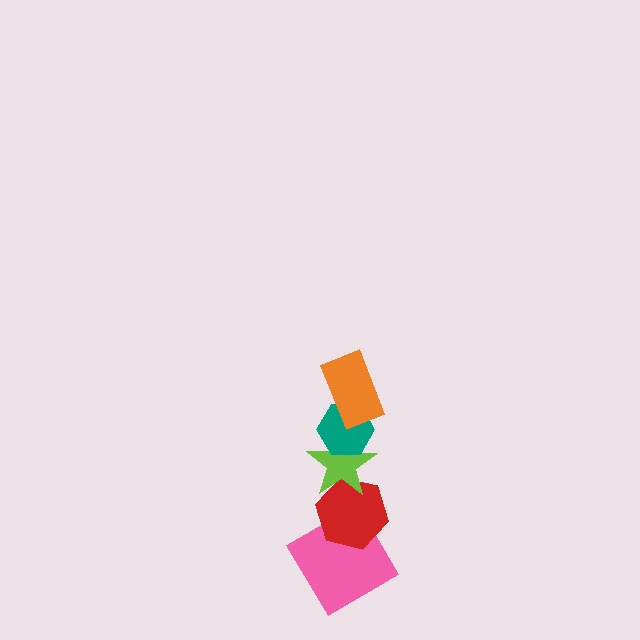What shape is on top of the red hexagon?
The lime star is on top of the red hexagon.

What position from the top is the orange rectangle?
The orange rectangle is 1st from the top.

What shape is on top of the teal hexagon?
The orange rectangle is on top of the teal hexagon.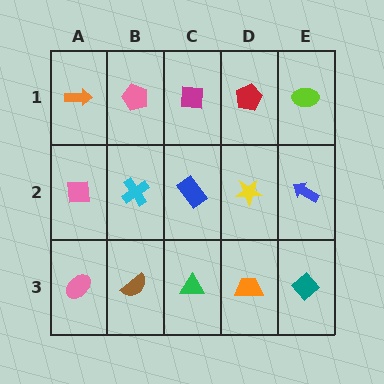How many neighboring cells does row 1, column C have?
3.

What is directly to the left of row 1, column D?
A magenta square.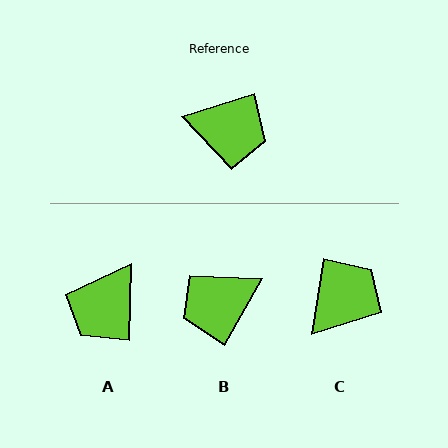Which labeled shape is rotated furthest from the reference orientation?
B, about 136 degrees away.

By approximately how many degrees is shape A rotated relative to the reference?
Approximately 108 degrees clockwise.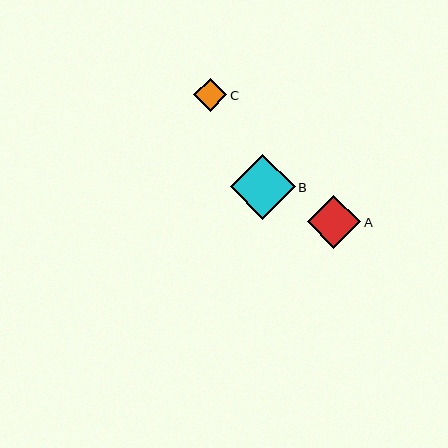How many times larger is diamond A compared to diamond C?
Diamond A is approximately 1.6 times the size of diamond C.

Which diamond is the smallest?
Diamond C is the smallest with a size of approximately 33 pixels.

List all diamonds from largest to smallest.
From largest to smallest: B, A, C.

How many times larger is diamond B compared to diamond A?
Diamond B is approximately 1.2 times the size of diamond A.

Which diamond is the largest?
Diamond B is the largest with a size of approximately 65 pixels.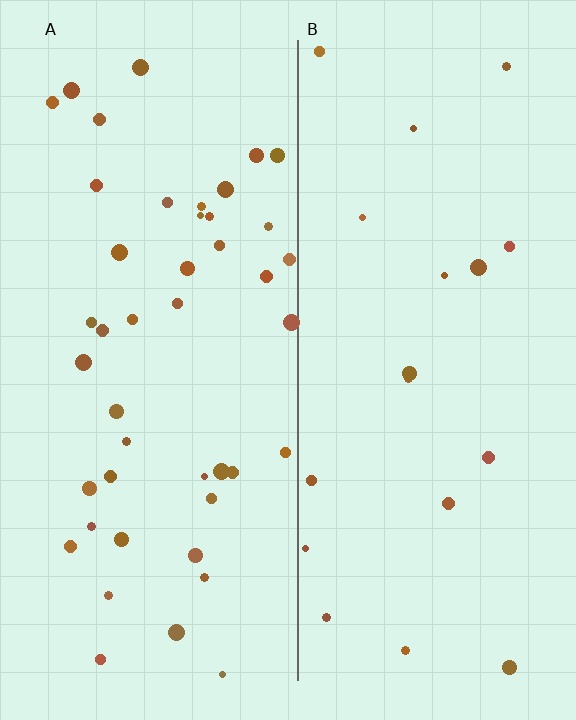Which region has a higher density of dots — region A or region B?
A (the left).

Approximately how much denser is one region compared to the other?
Approximately 2.4× — region A over region B.